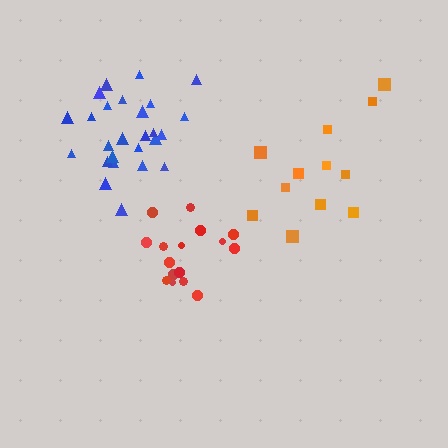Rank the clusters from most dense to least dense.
blue, red, orange.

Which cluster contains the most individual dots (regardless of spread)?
Blue (26).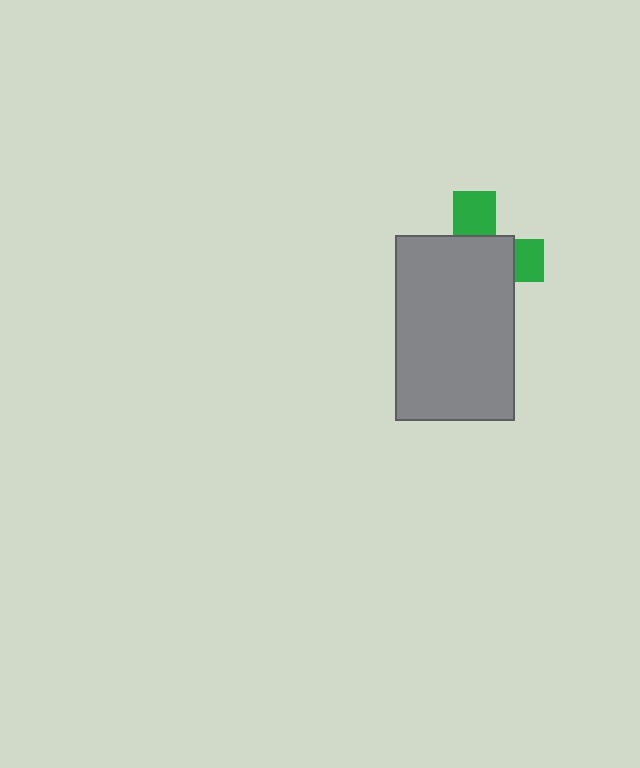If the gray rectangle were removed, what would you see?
You would see the complete green cross.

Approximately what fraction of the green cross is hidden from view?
Roughly 70% of the green cross is hidden behind the gray rectangle.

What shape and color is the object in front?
The object in front is a gray rectangle.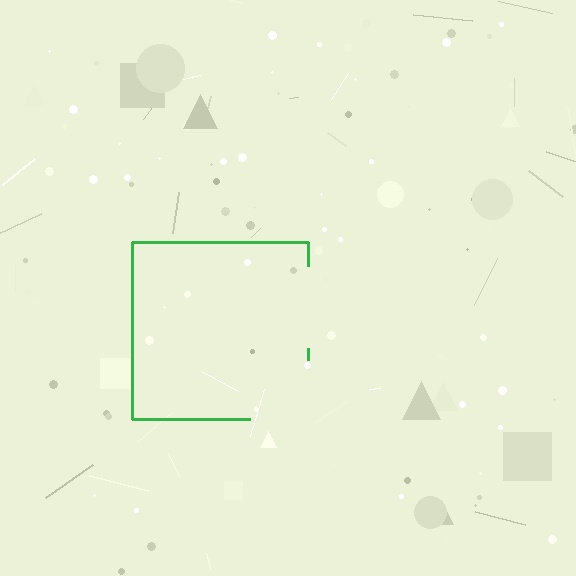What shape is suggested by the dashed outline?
The dashed outline suggests a square.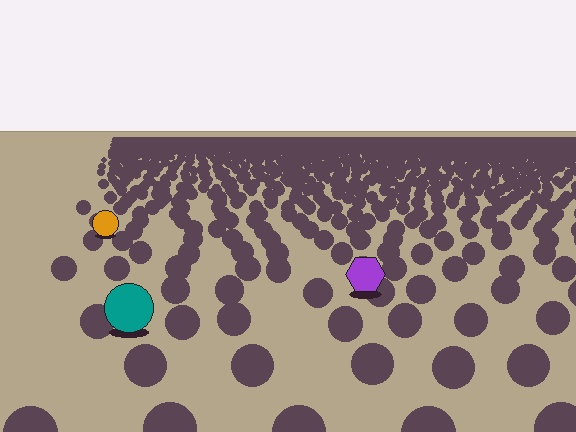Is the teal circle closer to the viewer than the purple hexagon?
Yes. The teal circle is closer — you can tell from the texture gradient: the ground texture is coarser near it.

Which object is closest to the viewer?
The teal circle is closest. The texture marks near it are larger and more spread out.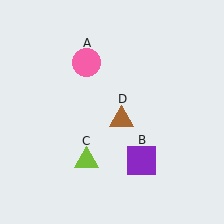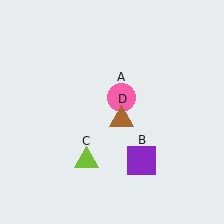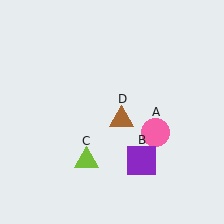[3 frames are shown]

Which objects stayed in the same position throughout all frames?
Purple square (object B) and lime triangle (object C) and brown triangle (object D) remained stationary.